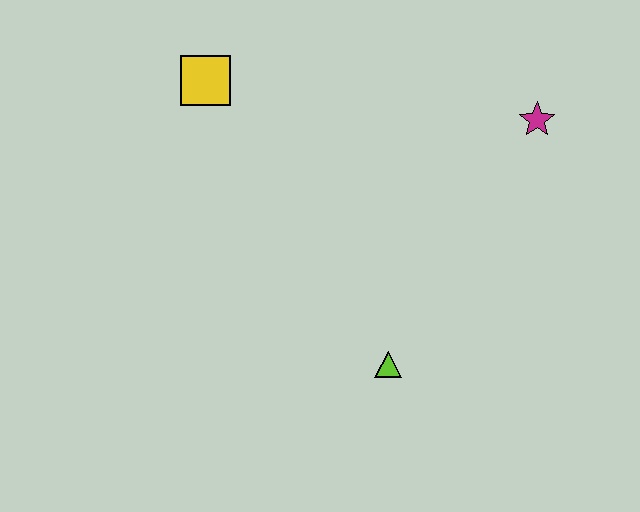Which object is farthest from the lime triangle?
The yellow square is farthest from the lime triangle.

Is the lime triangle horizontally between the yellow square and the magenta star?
Yes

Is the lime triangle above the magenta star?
No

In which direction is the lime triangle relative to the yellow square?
The lime triangle is below the yellow square.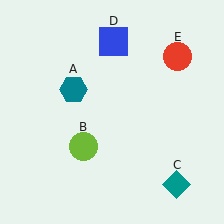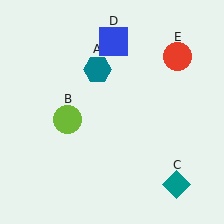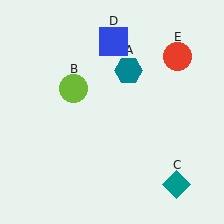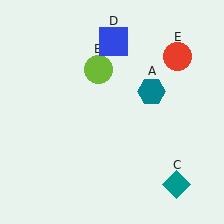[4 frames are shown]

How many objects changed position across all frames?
2 objects changed position: teal hexagon (object A), lime circle (object B).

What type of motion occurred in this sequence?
The teal hexagon (object A), lime circle (object B) rotated clockwise around the center of the scene.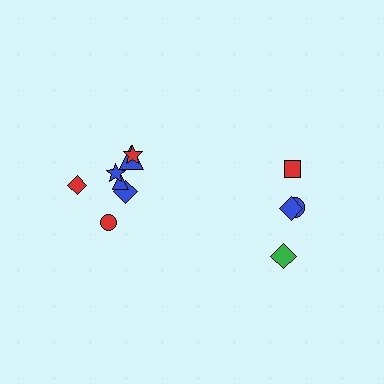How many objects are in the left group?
There are 7 objects.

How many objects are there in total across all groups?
There are 11 objects.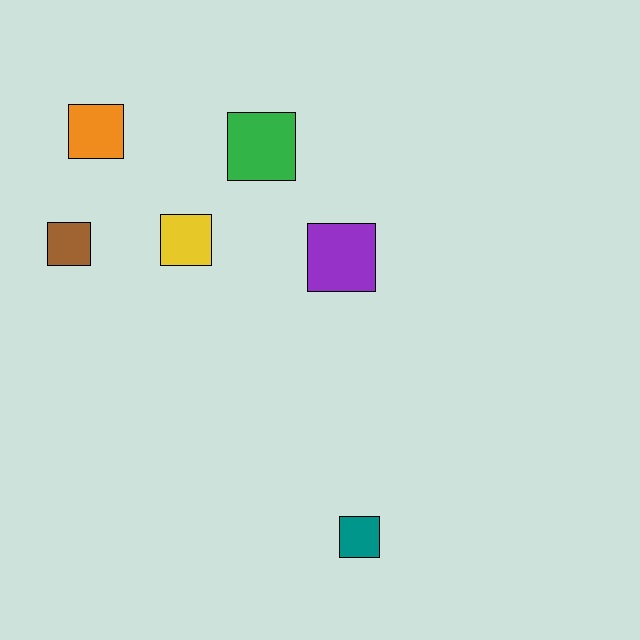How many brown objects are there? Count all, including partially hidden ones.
There is 1 brown object.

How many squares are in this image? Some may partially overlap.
There are 6 squares.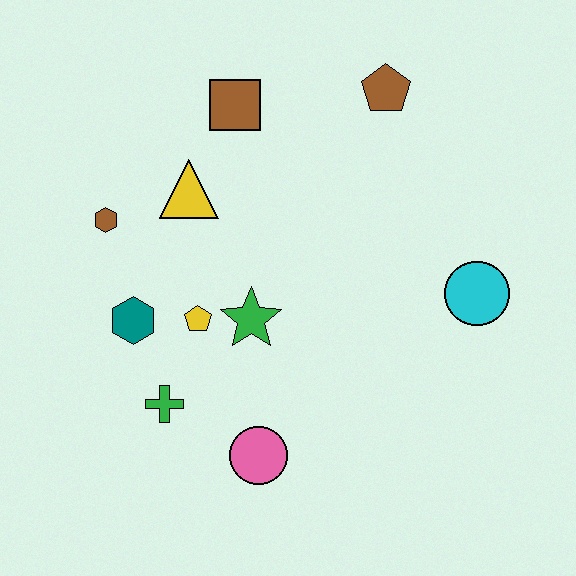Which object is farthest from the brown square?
The pink circle is farthest from the brown square.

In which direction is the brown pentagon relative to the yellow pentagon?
The brown pentagon is above the yellow pentagon.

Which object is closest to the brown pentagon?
The brown square is closest to the brown pentagon.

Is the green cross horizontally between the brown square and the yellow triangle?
No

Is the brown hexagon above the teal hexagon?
Yes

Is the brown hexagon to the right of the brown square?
No